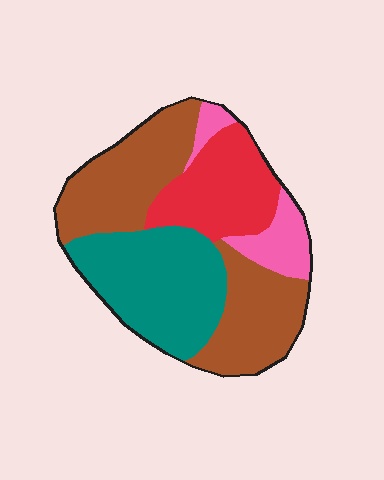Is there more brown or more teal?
Brown.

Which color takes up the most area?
Brown, at roughly 40%.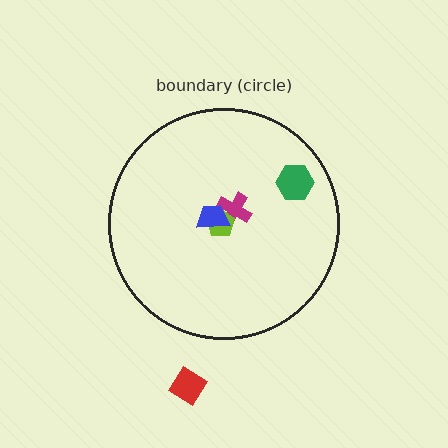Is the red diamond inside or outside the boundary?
Outside.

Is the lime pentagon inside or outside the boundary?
Inside.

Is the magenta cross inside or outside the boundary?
Inside.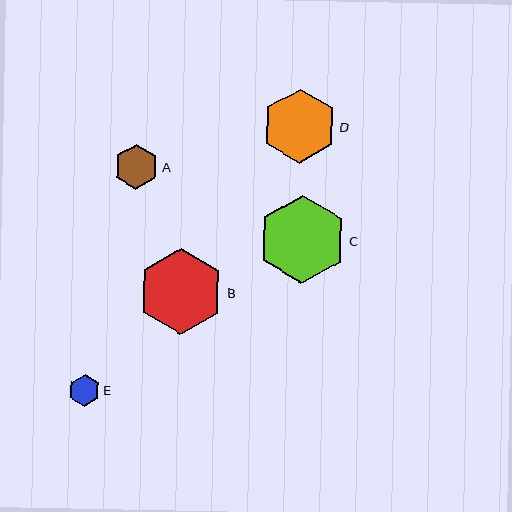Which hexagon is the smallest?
Hexagon E is the smallest with a size of approximately 31 pixels.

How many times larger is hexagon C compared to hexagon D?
Hexagon C is approximately 1.2 times the size of hexagon D.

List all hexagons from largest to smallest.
From largest to smallest: C, B, D, A, E.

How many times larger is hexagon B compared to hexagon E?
Hexagon B is approximately 2.7 times the size of hexagon E.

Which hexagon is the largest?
Hexagon C is the largest with a size of approximately 88 pixels.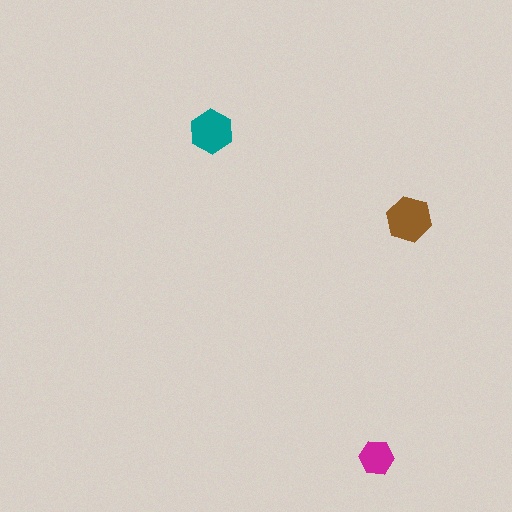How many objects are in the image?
There are 3 objects in the image.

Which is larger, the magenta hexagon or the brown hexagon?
The brown one.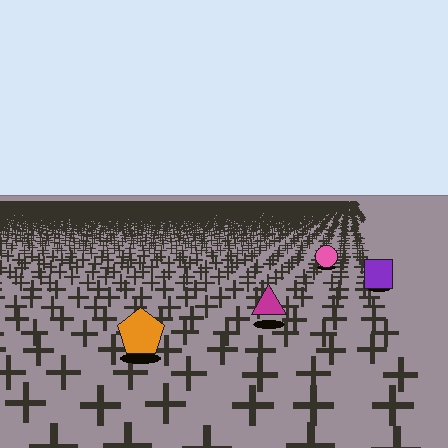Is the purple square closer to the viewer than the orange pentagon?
No. The orange pentagon is closer — you can tell from the texture gradient: the ground texture is coarser near it.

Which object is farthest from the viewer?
The pink circle is farthest from the viewer. It appears smaller and the ground texture around it is denser.